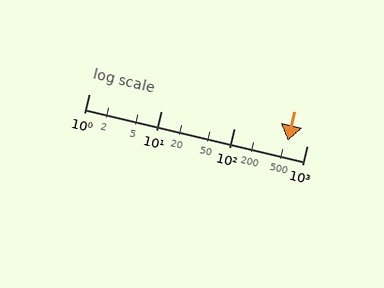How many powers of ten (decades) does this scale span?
The scale spans 3 decades, from 1 to 1000.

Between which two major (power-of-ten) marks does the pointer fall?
The pointer is between 100 and 1000.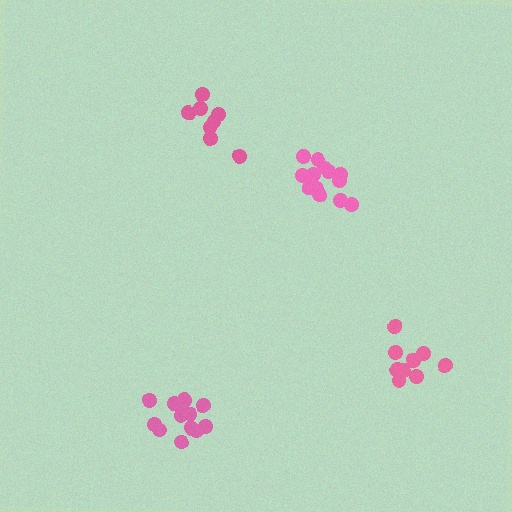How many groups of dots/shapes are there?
There are 4 groups.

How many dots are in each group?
Group 1: 13 dots, Group 2: 9 dots, Group 3: 8 dots, Group 4: 13 dots (43 total).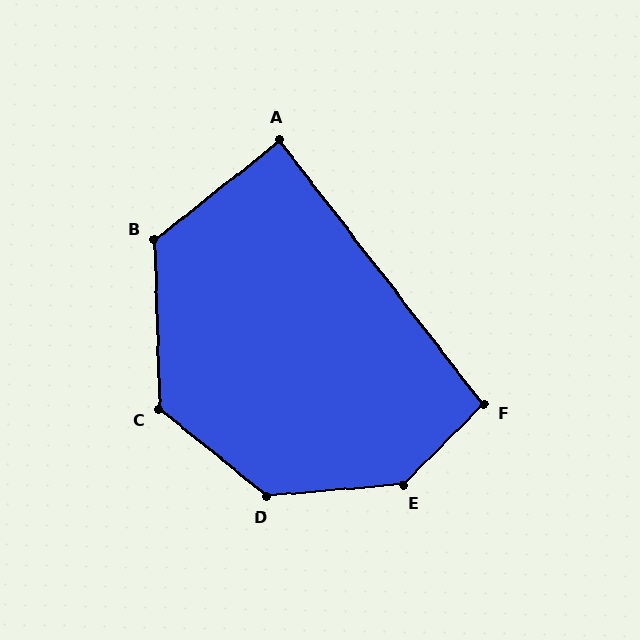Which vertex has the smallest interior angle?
A, at approximately 89 degrees.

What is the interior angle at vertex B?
Approximately 127 degrees (obtuse).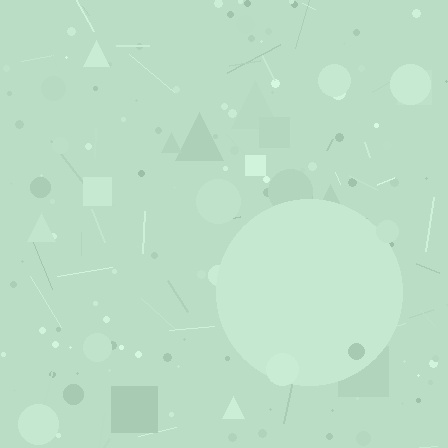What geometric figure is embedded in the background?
A circle is embedded in the background.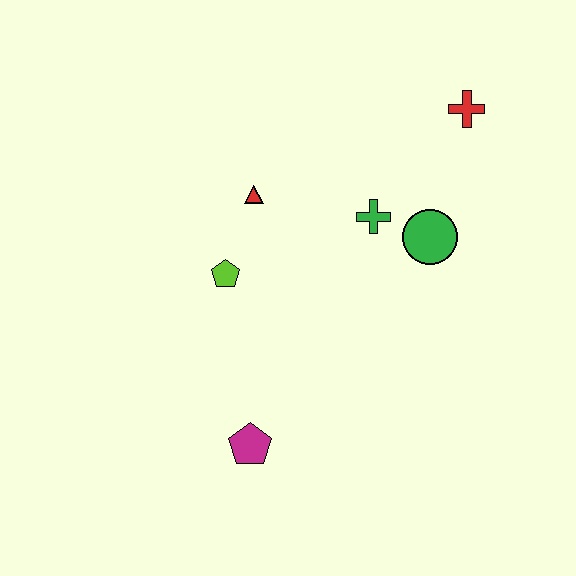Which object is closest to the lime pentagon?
The red triangle is closest to the lime pentagon.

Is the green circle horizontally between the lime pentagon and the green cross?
No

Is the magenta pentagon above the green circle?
No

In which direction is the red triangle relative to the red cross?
The red triangle is to the left of the red cross.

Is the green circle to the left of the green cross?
No